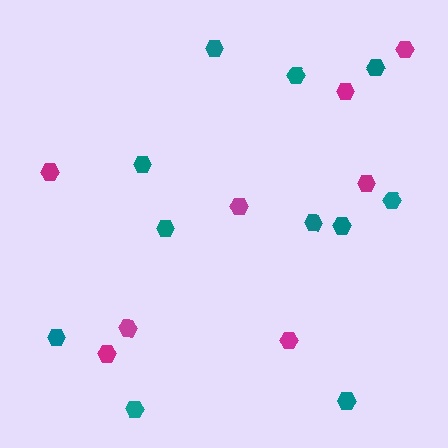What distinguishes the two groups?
There are 2 groups: one group of teal hexagons (11) and one group of magenta hexagons (8).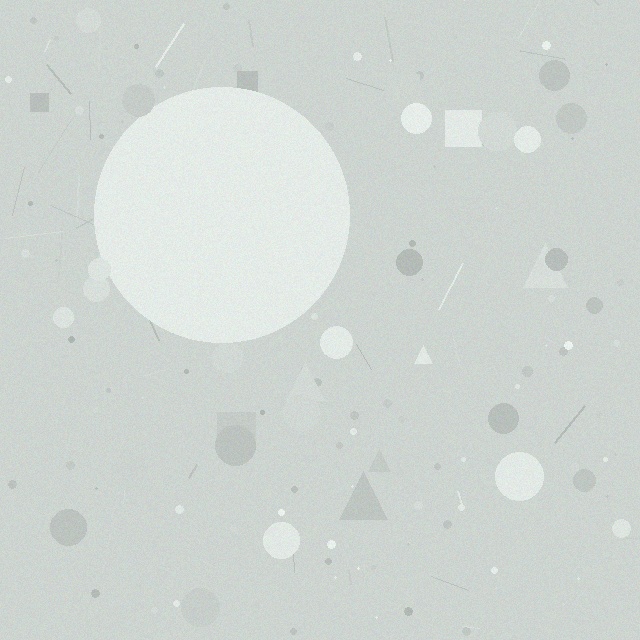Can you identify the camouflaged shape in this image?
The camouflaged shape is a circle.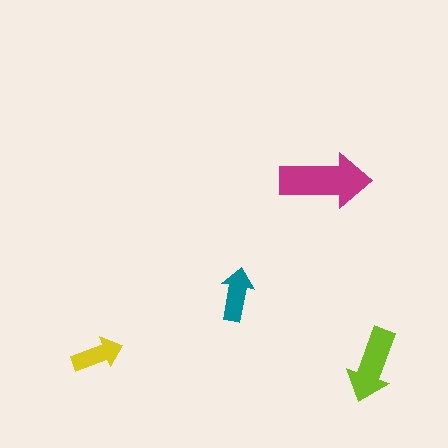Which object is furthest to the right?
The lime arrow is rightmost.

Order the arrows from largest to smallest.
the magenta one, the lime one, the teal one, the yellow one.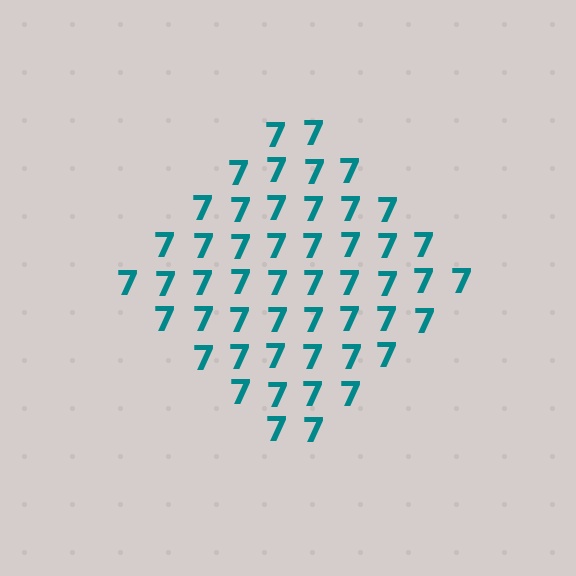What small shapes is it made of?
It is made of small digit 7's.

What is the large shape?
The large shape is a diamond.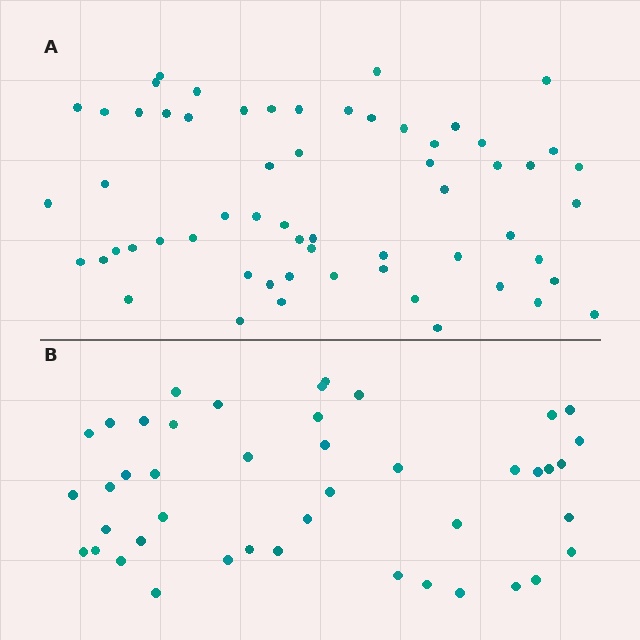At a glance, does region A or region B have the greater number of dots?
Region A (the top region) has more dots.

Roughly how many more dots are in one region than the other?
Region A has approximately 15 more dots than region B.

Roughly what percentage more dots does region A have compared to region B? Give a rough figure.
About 35% more.